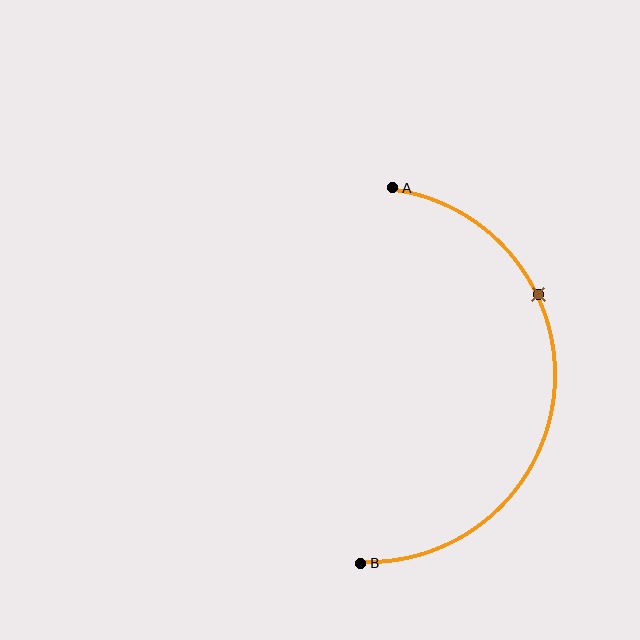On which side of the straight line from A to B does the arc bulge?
The arc bulges to the right of the straight line connecting A and B.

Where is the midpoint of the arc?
The arc midpoint is the point on the curve farthest from the straight line joining A and B. It sits to the right of that line.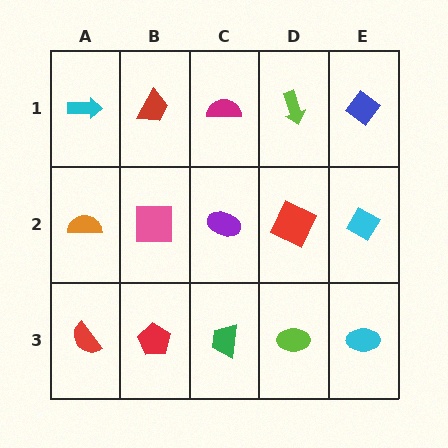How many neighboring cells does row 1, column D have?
3.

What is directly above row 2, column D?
A lime arrow.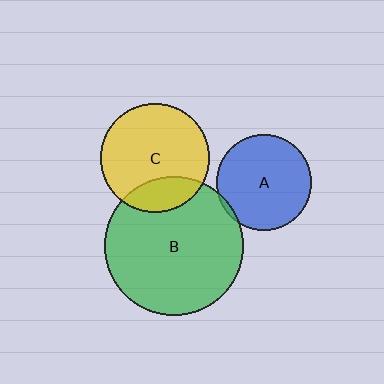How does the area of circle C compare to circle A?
Approximately 1.3 times.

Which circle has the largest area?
Circle B (green).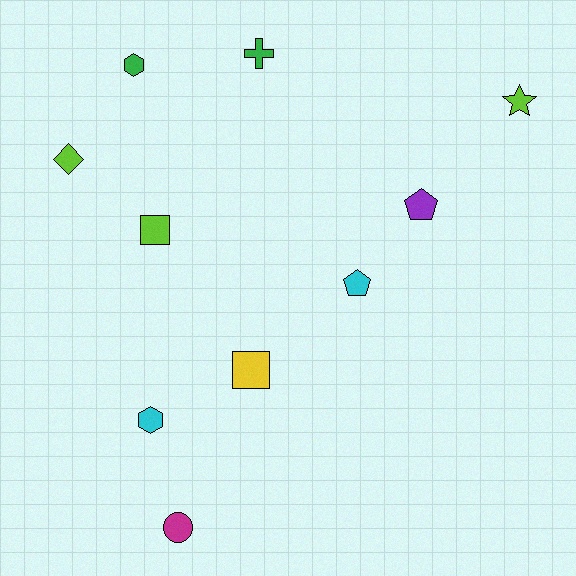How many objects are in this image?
There are 10 objects.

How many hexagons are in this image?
There are 2 hexagons.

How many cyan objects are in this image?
There are 2 cyan objects.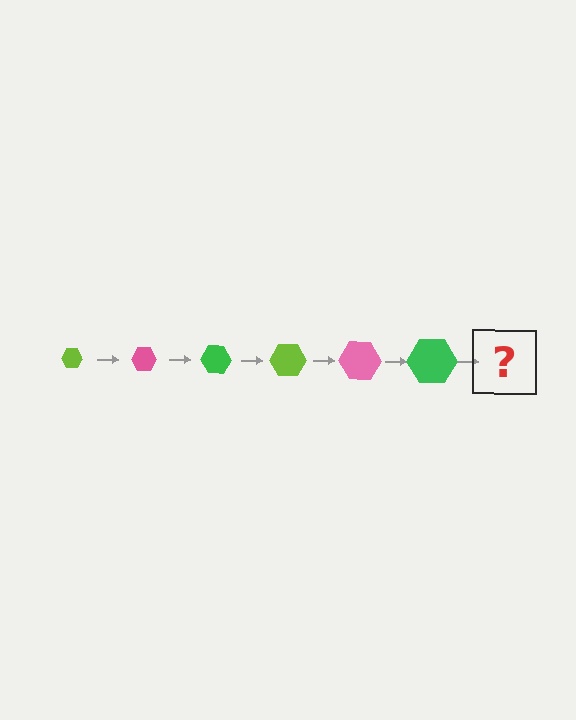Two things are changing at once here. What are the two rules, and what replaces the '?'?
The two rules are that the hexagon grows larger each step and the color cycles through lime, pink, and green. The '?' should be a lime hexagon, larger than the previous one.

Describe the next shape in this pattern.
It should be a lime hexagon, larger than the previous one.